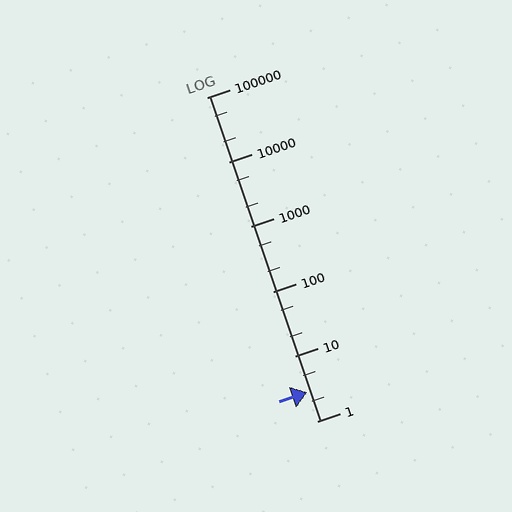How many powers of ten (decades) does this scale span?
The scale spans 5 decades, from 1 to 100000.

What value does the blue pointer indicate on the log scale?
The pointer indicates approximately 2.8.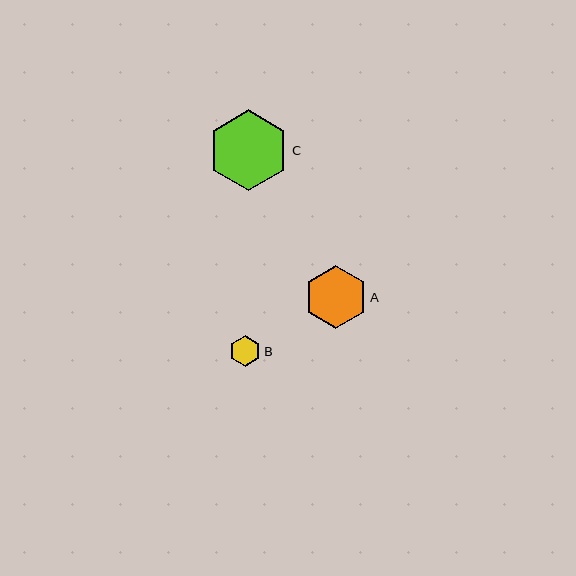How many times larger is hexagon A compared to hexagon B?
Hexagon A is approximately 2.0 times the size of hexagon B.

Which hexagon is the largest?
Hexagon C is the largest with a size of approximately 81 pixels.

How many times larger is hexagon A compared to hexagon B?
Hexagon A is approximately 2.0 times the size of hexagon B.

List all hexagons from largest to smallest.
From largest to smallest: C, A, B.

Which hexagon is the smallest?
Hexagon B is the smallest with a size of approximately 31 pixels.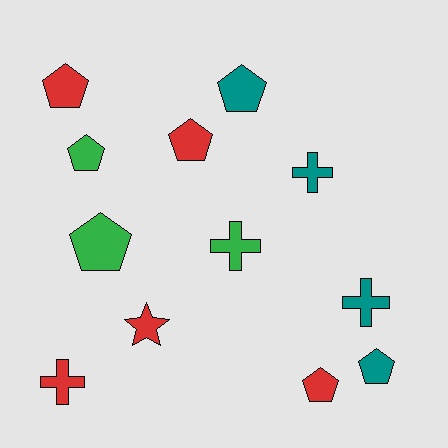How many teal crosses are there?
There are 2 teal crosses.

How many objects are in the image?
There are 12 objects.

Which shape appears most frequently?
Pentagon, with 7 objects.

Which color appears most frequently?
Red, with 5 objects.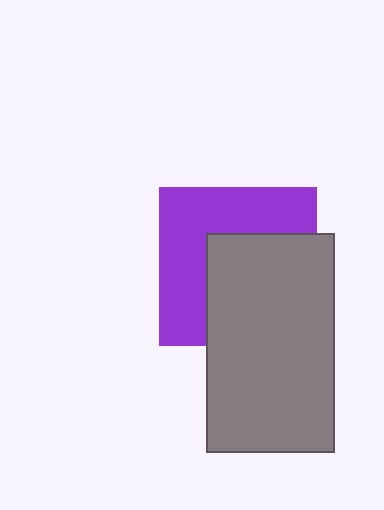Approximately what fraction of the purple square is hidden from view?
Roughly 50% of the purple square is hidden behind the gray rectangle.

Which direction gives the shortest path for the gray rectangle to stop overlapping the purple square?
Moving toward the lower-right gives the shortest separation.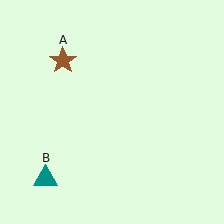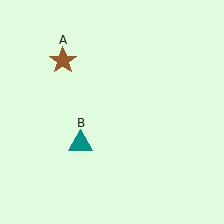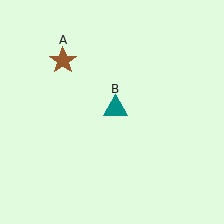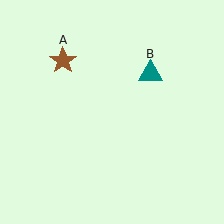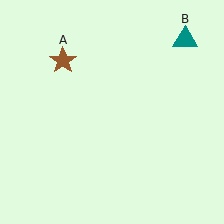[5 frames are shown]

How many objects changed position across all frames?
1 object changed position: teal triangle (object B).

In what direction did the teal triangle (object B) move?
The teal triangle (object B) moved up and to the right.